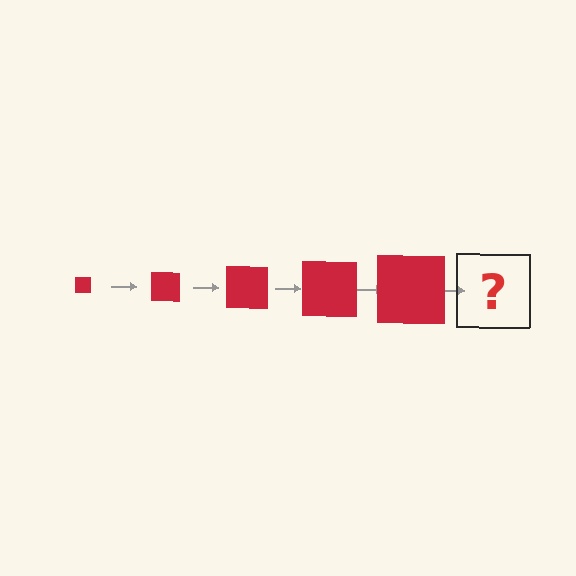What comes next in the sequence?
The next element should be a red square, larger than the previous one.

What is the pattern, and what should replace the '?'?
The pattern is that the square gets progressively larger each step. The '?' should be a red square, larger than the previous one.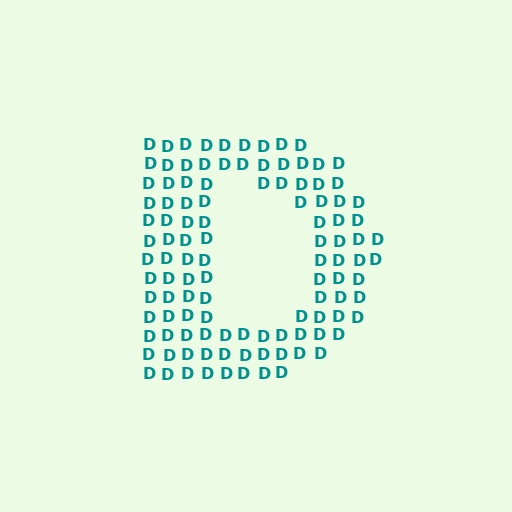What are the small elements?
The small elements are letter D's.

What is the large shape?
The large shape is the letter D.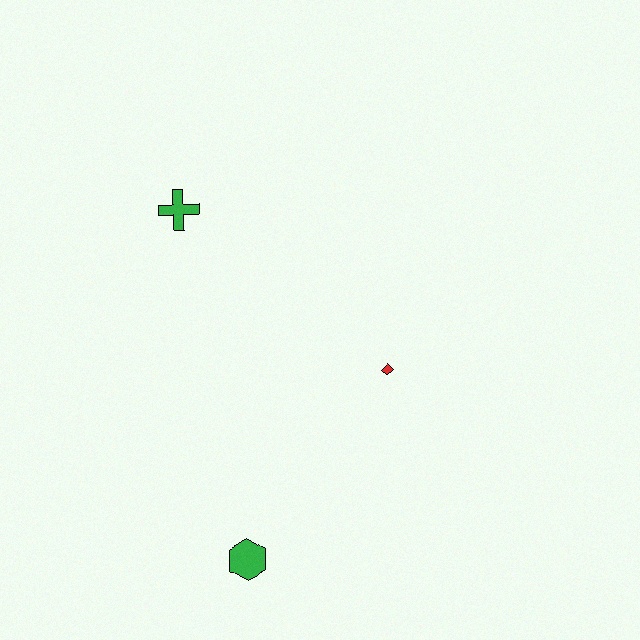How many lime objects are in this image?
There are no lime objects.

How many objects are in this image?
There are 3 objects.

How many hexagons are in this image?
There is 1 hexagon.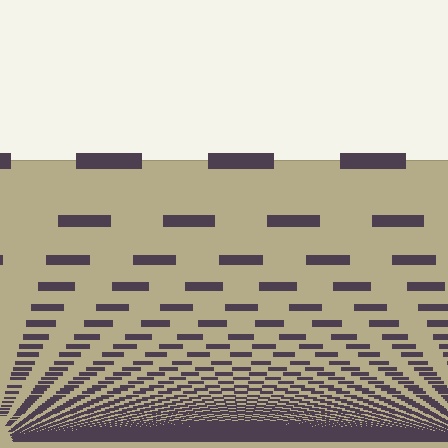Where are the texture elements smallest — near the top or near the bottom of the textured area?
Near the bottom.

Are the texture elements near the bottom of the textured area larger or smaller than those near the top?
Smaller. The gradient is inverted — elements near the bottom are smaller and denser.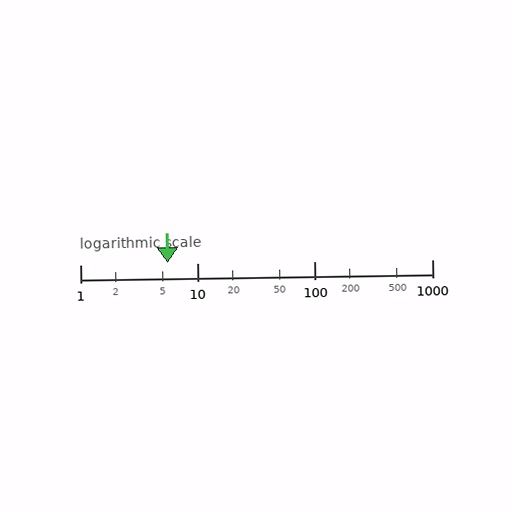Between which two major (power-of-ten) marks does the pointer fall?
The pointer is between 1 and 10.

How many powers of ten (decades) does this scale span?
The scale spans 3 decades, from 1 to 1000.